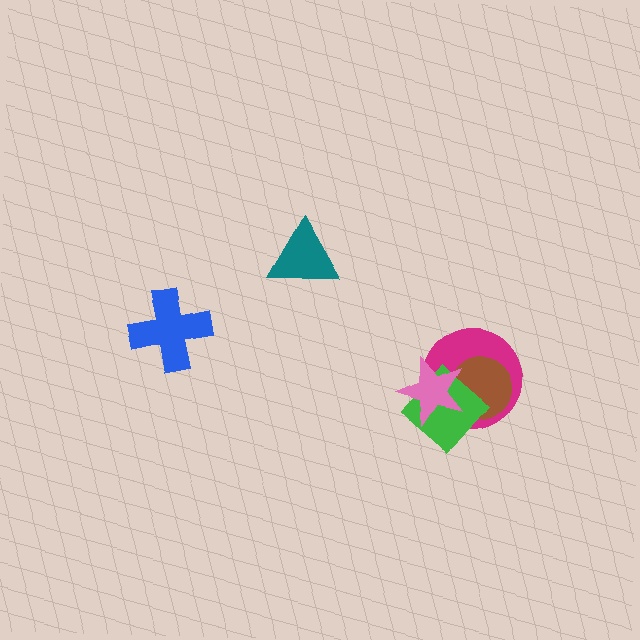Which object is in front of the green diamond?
The pink star is in front of the green diamond.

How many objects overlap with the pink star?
3 objects overlap with the pink star.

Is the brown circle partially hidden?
Yes, it is partially covered by another shape.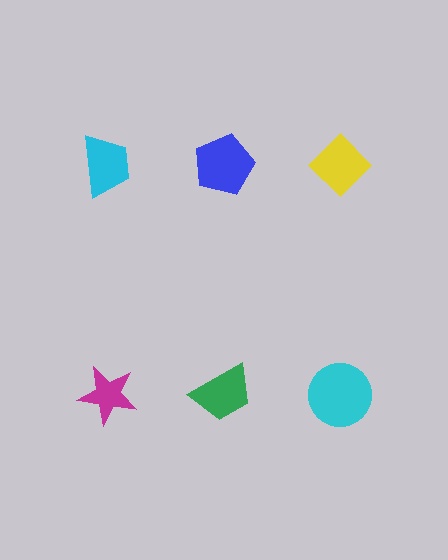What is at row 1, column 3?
A yellow diamond.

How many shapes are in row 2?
3 shapes.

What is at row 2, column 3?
A cyan circle.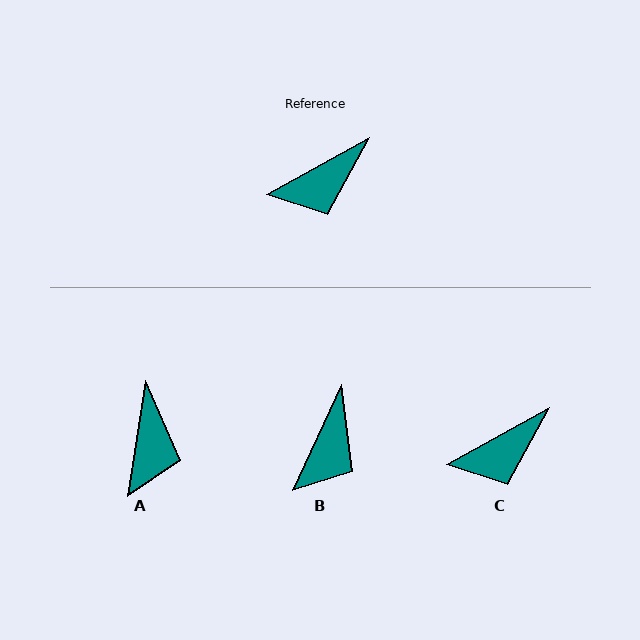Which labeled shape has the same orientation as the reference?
C.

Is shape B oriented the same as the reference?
No, it is off by about 37 degrees.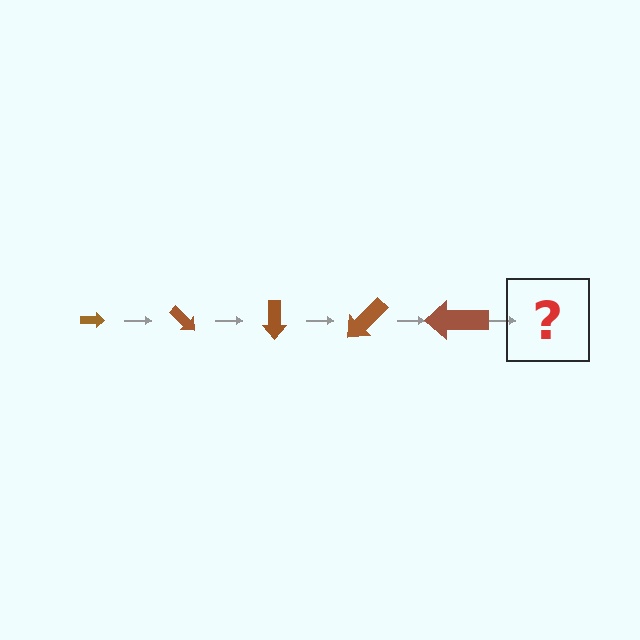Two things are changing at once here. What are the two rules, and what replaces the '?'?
The two rules are that the arrow grows larger each step and it rotates 45 degrees each step. The '?' should be an arrow, larger than the previous one and rotated 225 degrees from the start.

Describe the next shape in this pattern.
It should be an arrow, larger than the previous one and rotated 225 degrees from the start.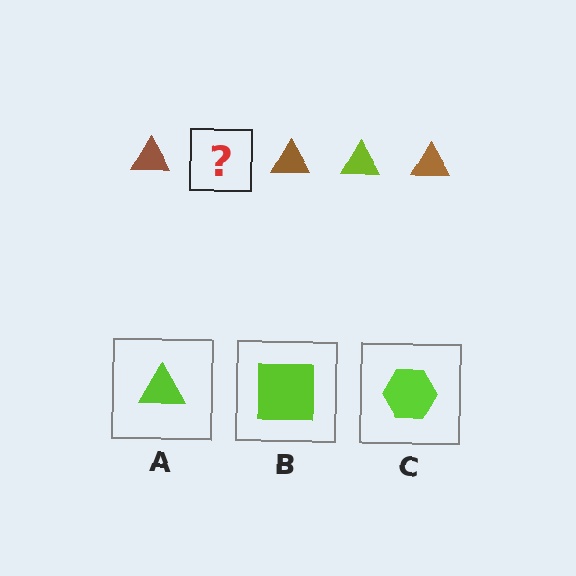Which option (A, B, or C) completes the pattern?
A.